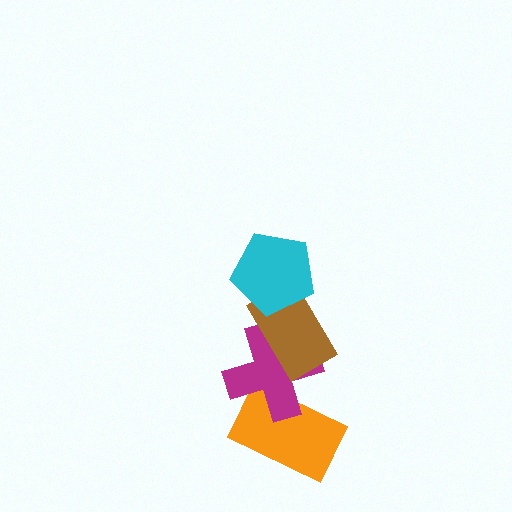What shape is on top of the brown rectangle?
The cyan pentagon is on top of the brown rectangle.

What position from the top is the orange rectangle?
The orange rectangle is 4th from the top.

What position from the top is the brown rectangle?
The brown rectangle is 2nd from the top.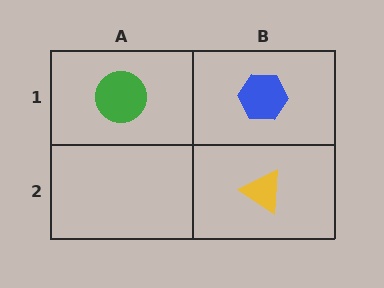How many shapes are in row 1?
2 shapes.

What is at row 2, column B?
A yellow triangle.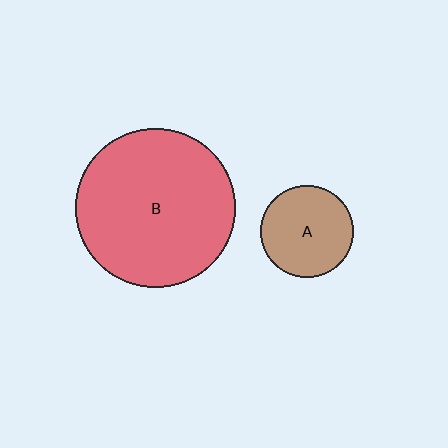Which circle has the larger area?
Circle B (red).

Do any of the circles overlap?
No, none of the circles overlap.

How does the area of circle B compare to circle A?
Approximately 3.0 times.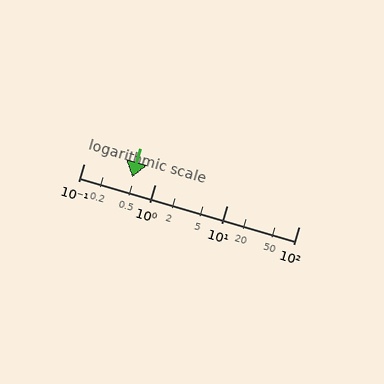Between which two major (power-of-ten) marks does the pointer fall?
The pointer is between 0.1 and 1.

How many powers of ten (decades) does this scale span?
The scale spans 3 decades, from 0.1 to 100.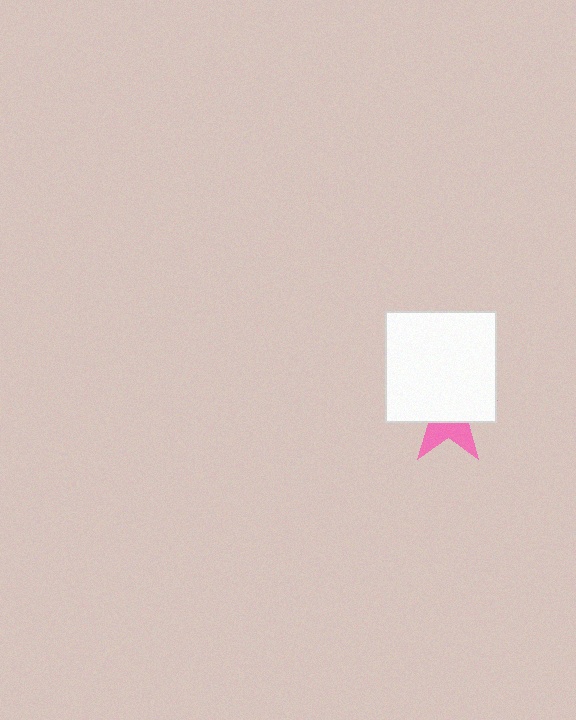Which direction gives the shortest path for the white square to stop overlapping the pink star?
Moving up gives the shortest separation.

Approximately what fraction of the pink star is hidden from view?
Roughly 64% of the pink star is hidden behind the white square.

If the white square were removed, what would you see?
You would see the complete pink star.